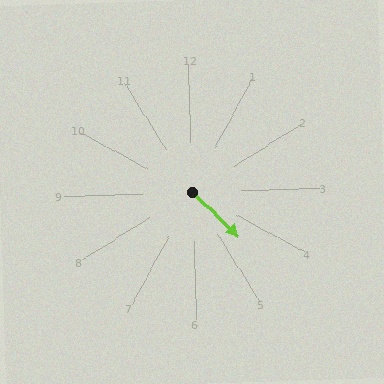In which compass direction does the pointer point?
Southeast.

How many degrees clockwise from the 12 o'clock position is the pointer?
Approximately 135 degrees.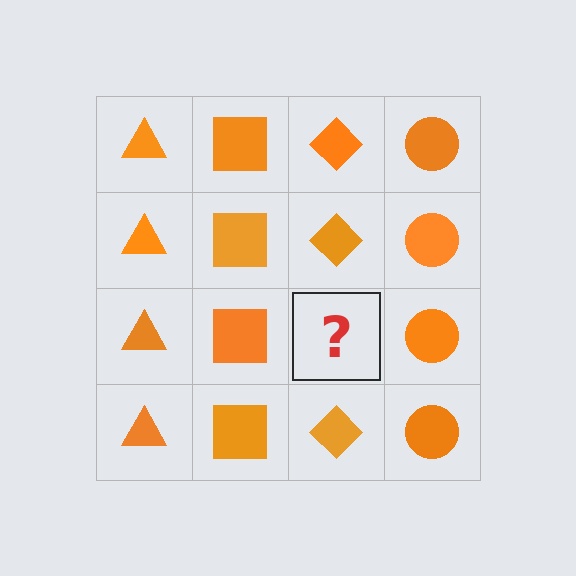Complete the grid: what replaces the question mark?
The question mark should be replaced with an orange diamond.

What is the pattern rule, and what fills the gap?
The rule is that each column has a consistent shape. The gap should be filled with an orange diamond.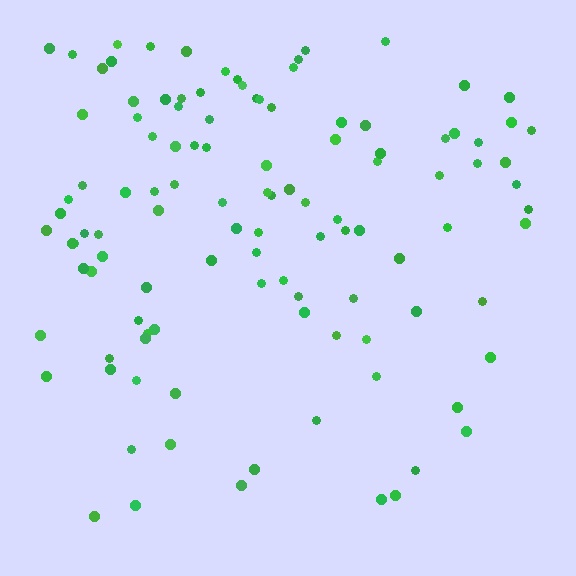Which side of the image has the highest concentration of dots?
The top.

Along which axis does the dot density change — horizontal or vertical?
Vertical.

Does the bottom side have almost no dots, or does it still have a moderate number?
Still a moderate number, just noticeably fewer than the top.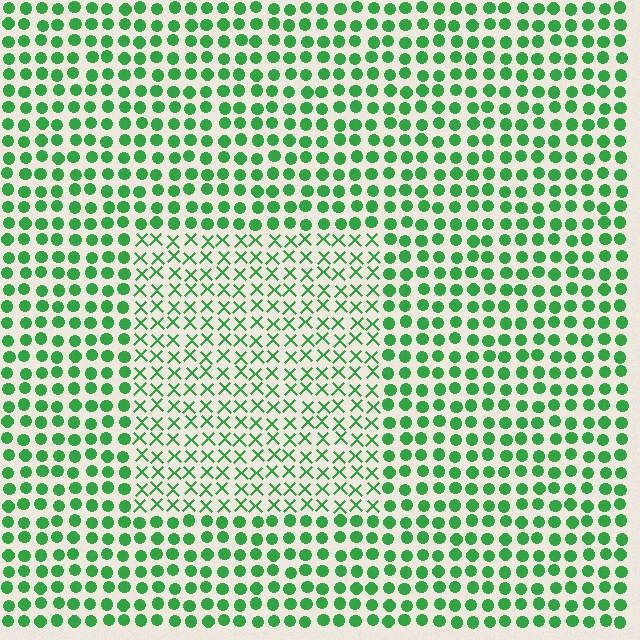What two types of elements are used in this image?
The image uses X marks inside the rectangle region and circles outside it.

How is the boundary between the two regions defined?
The boundary is defined by a change in element shape: X marks inside vs. circles outside. All elements share the same color and spacing.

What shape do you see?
I see a rectangle.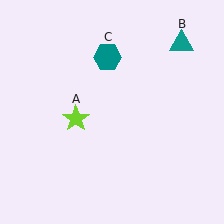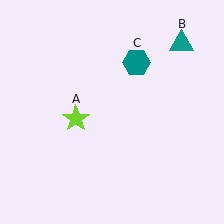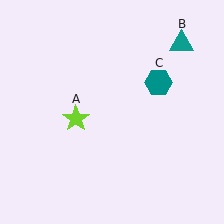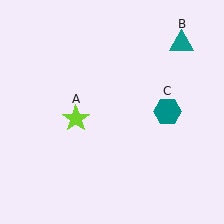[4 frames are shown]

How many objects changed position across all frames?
1 object changed position: teal hexagon (object C).